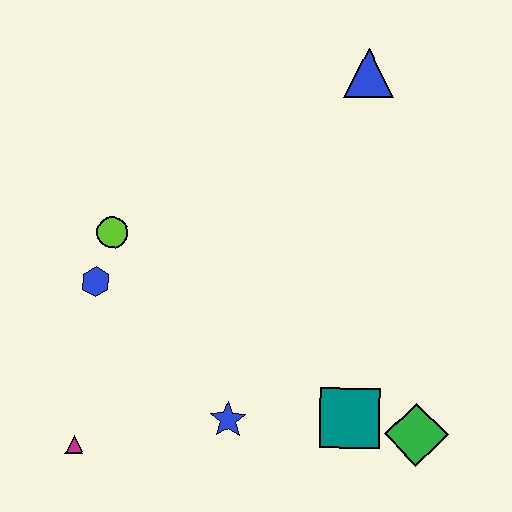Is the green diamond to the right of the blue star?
Yes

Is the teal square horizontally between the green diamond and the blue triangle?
No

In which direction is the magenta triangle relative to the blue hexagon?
The magenta triangle is below the blue hexagon.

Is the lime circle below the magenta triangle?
No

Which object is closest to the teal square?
The green diamond is closest to the teal square.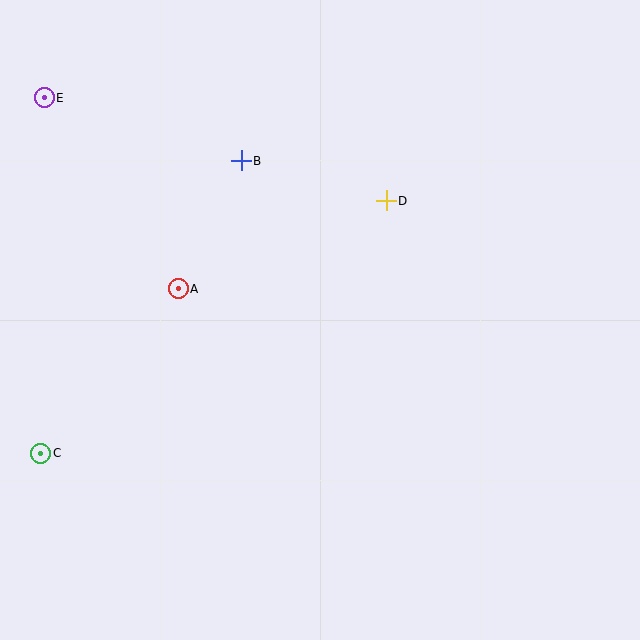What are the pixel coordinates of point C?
Point C is at (41, 453).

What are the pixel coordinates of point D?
Point D is at (386, 201).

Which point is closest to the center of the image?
Point D at (386, 201) is closest to the center.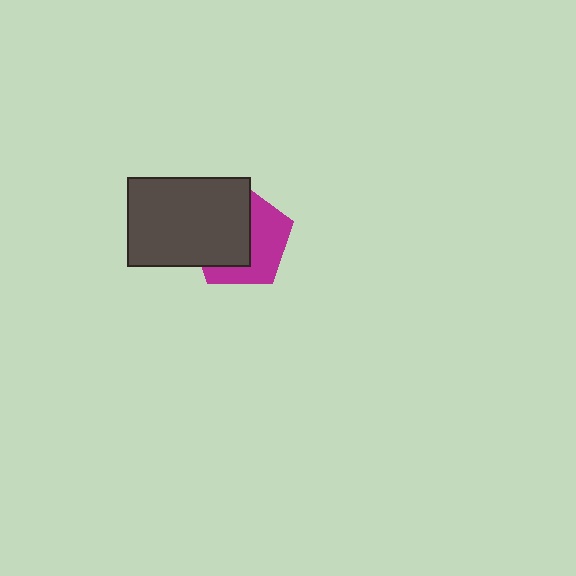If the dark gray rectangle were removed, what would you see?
You would see the complete magenta pentagon.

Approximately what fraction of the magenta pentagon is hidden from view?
Roughly 54% of the magenta pentagon is hidden behind the dark gray rectangle.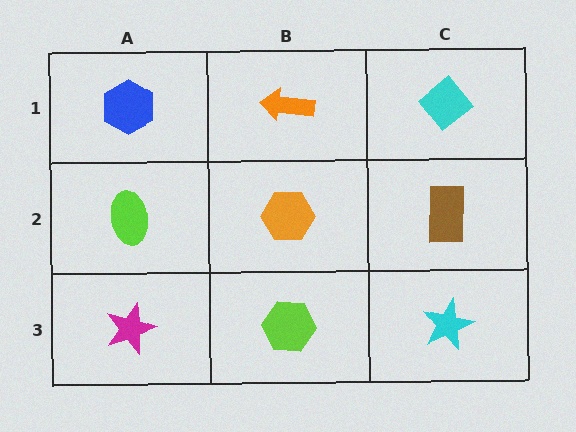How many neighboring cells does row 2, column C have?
3.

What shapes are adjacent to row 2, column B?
An orange arrow (row 1, column B), a lime hexagon (row 3, column B), a lime ellipse (row 2, column A), a brown rectangle (row 2, column C).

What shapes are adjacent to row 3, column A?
A lime ellipse (row 2, column A), a lime hexagon (row 3, column B).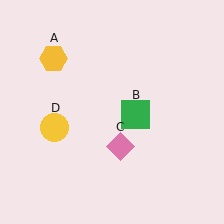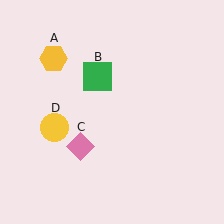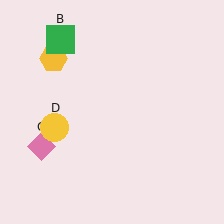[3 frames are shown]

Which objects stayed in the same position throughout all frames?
Yellow hexagon (object A) and yellow circle (object D) remained stationary.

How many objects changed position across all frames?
2 objects changed position: green square (object B), pink diamond (object C).